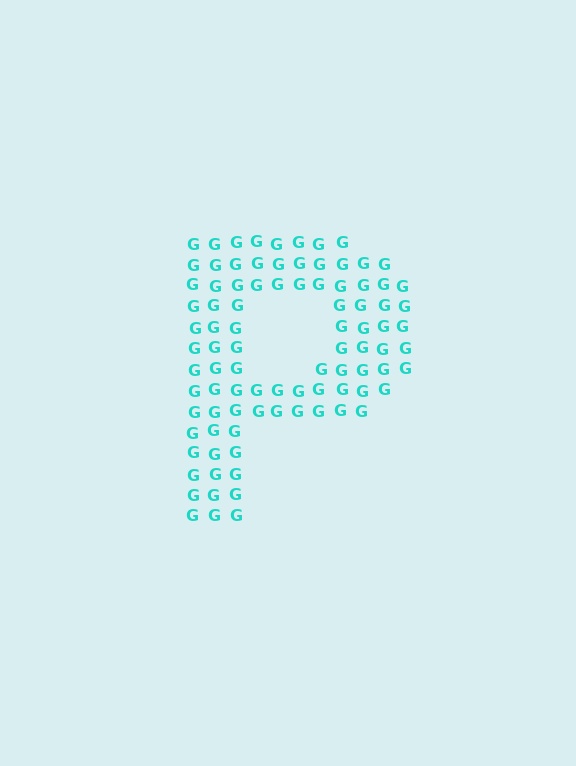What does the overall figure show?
The overall figure shows the letter P.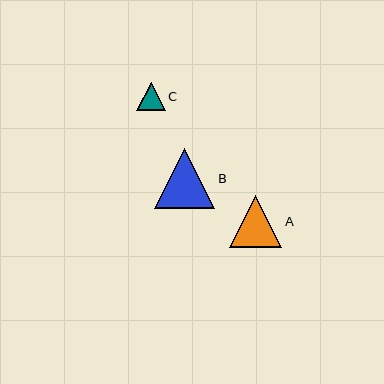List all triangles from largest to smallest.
From largest to smallest: B, A, C.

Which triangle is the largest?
Triangle B is the largest with a size of approximately 60 pixels.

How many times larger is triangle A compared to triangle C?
Triangle A is approximately 1.8 times the size of triangle C.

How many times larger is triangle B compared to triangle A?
Triangle B is approximately 1.2 times the size of triangle A.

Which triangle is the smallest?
Triangle C is the smallest with a size of approximately 28 pixels.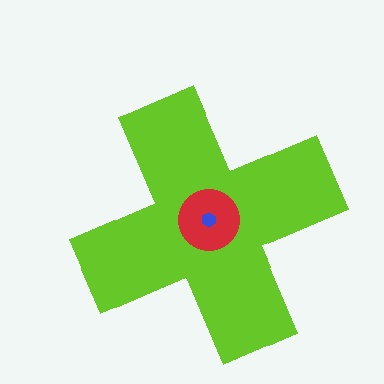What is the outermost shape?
The lime cross.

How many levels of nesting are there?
3.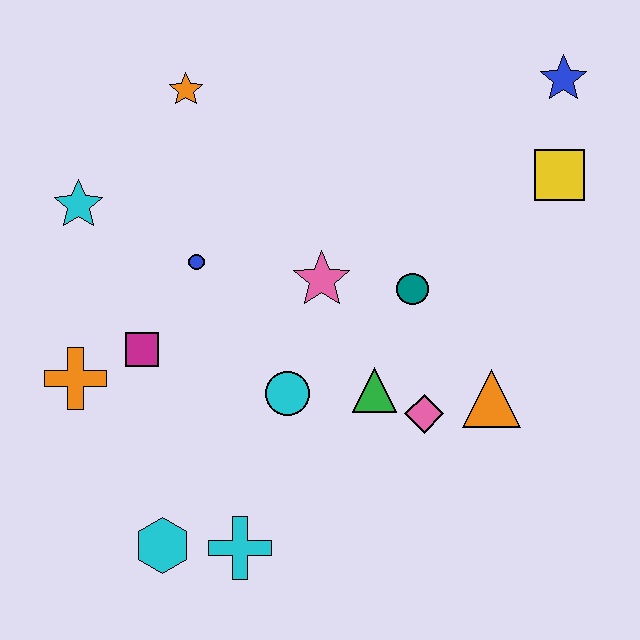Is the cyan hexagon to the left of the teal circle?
Yes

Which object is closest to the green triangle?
The pink diamond is closest to the green triangle.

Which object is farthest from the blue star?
The cyan hexagon is farthest from the blue star.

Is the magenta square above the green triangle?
Yes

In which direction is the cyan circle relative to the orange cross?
The cyan circle is to the right of the orange cross.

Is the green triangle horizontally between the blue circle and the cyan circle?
No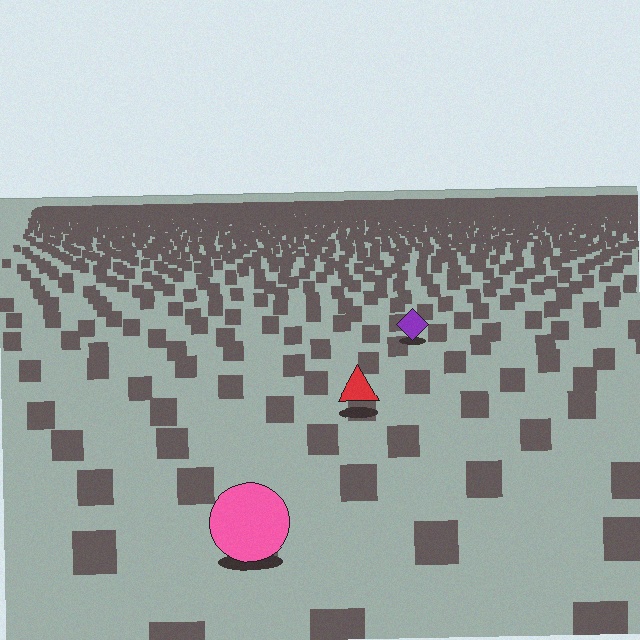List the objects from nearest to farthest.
From nearest to farthest: the pink circle, the red triangle, the purple diamond.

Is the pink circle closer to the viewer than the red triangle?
Yes. The pink circle is closer — you can tell from the texture gradient: the ground texture is coarser near it.